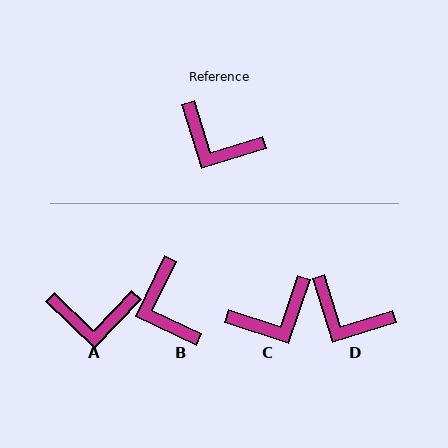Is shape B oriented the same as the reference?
No, it is off by about 43 degrees.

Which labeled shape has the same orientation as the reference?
D.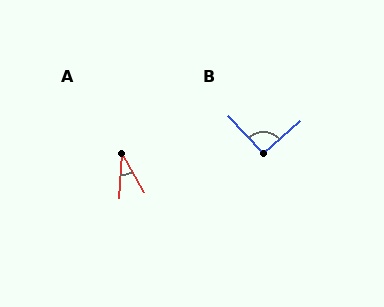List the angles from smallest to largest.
A (33°), B (92°).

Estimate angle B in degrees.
Approximately 92 degrees.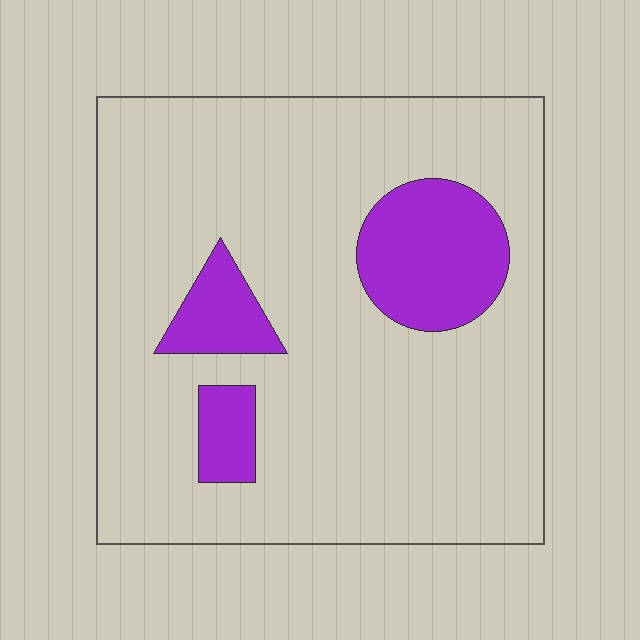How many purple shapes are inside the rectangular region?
3.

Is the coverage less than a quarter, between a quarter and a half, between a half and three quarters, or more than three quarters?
Less than a quarter.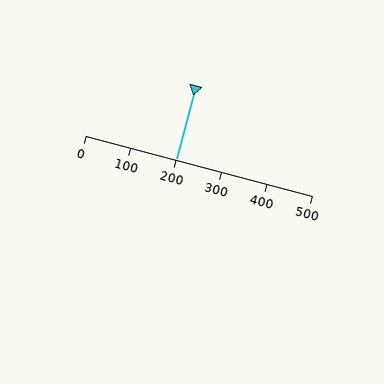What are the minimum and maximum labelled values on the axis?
The axis runs from 0 to 500.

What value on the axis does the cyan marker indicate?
The marker indicates approximately 200.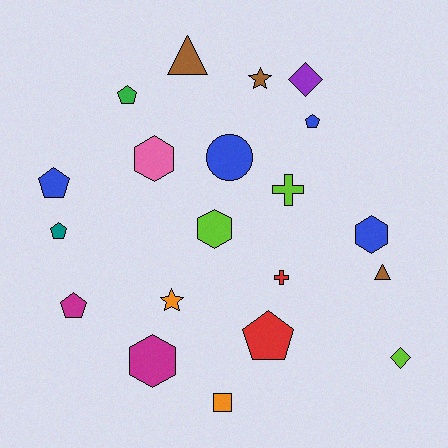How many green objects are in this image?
There is 1 green object.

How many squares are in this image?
There is 1 square.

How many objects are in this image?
There are 20 objects.